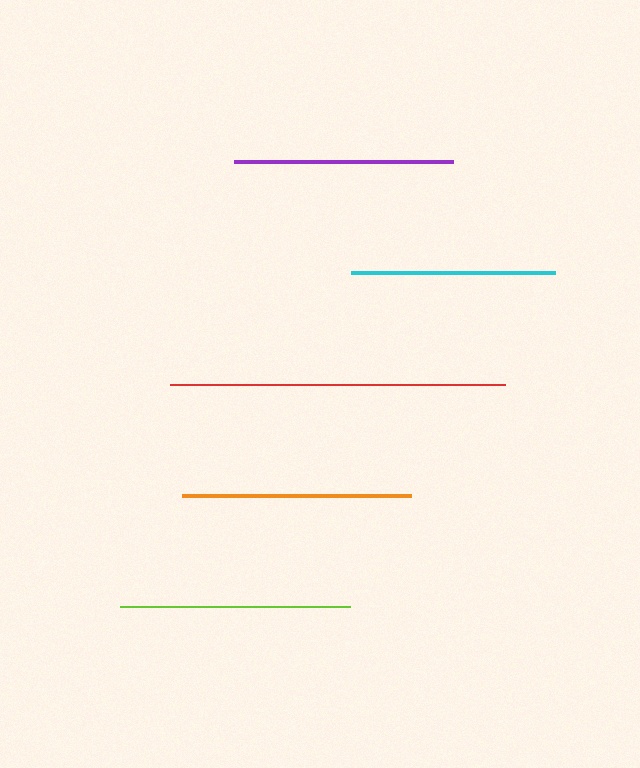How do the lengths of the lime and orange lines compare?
The lime and orange lines are approximately the same length.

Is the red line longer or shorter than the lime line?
The red line is longer than the lime line.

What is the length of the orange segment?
The orange segment is approximately 230 pixels long.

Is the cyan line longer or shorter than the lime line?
The lime line is longer than the cyan line.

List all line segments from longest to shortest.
From longest to shortest: red, lime, orange, purple, cyan.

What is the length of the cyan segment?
The cyan segment is approximately 204 pixels long.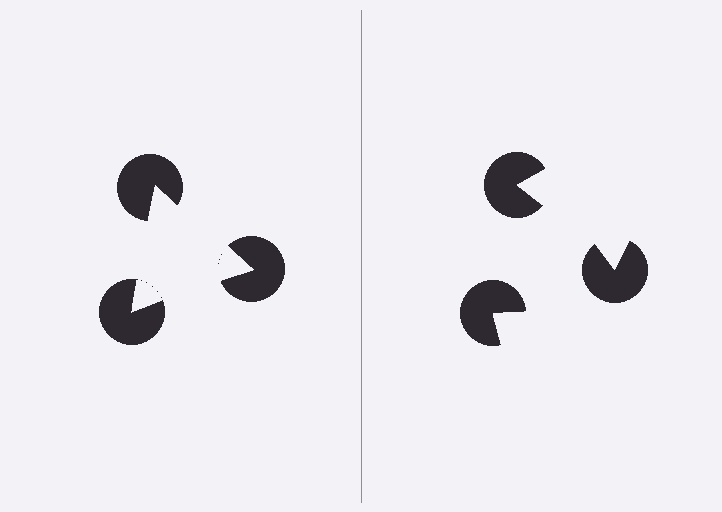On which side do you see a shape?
An illusory triangle appears on the left side. On the right side the wedge cuts are rotated, so no coherent shape forms.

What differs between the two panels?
The pac-man discs are positioned identically on both sides; only the wedge orientations differ. On the left they align to a triangle; on the right they are misaligned.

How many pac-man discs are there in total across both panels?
6 — 3 on each side.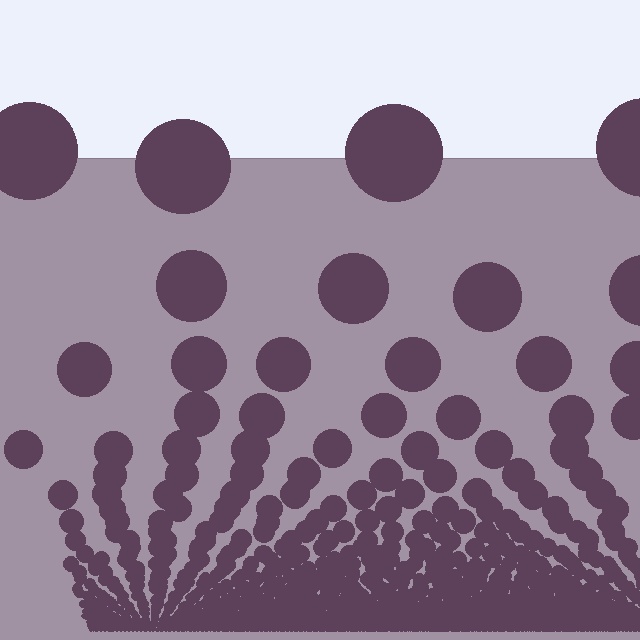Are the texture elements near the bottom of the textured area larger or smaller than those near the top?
Smaller. The gradient is inverted — elements near the bottom are smaller and denser.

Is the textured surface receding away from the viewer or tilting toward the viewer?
The surface appears to tilt toward the viewer. Texture elements get larger and sparser toward the top.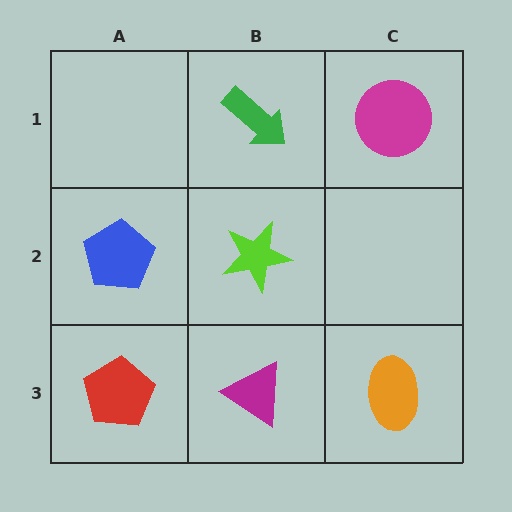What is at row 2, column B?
A lime star.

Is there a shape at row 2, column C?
No, that cell is empty.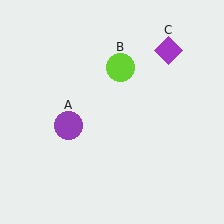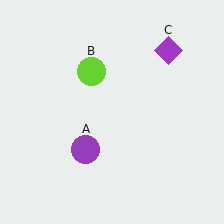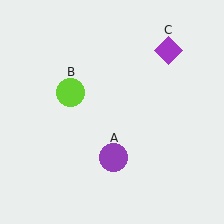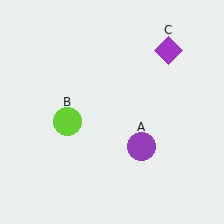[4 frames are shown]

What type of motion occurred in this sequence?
The purple circle (object A), lime circle (object B) rotated counterclockwise around the center of the scene.